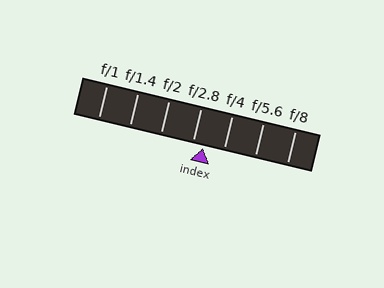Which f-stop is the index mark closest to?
The index mark is closest to f/2.8.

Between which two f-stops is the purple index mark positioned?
The index mark is between f/2.8 and f/4.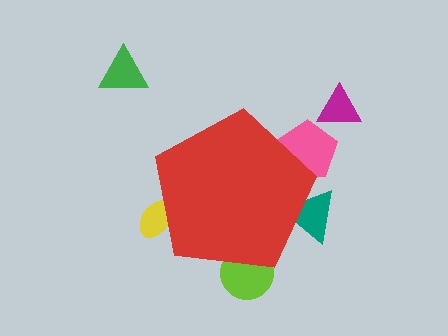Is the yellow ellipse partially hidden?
Yes, the yellow ellipse is partially hidden behind the red pentagon.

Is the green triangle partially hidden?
No, the green triangle is fully visible.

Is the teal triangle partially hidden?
Yes, the teal triangle is partially hidden behind the red pentagon.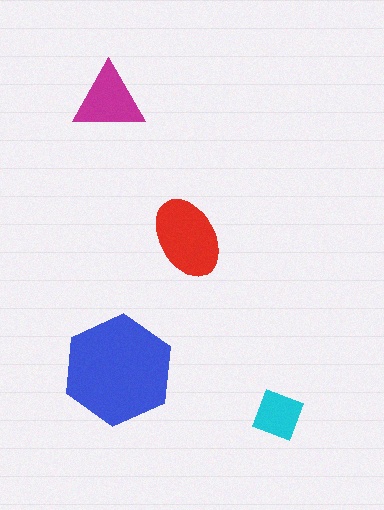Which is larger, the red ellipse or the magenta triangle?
The red ellipse.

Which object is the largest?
The blue hexagon.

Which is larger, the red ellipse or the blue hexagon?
The blue hexagon.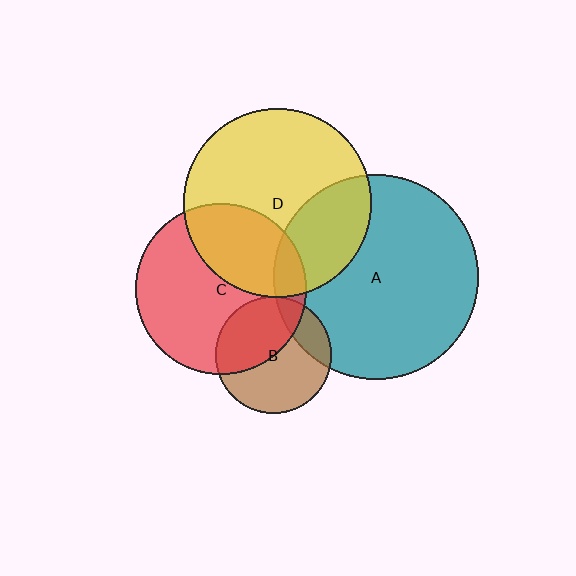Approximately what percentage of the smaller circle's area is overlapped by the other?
Approximately 10%.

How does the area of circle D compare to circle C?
Approximately 1.2 times.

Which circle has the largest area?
Circle A (teal).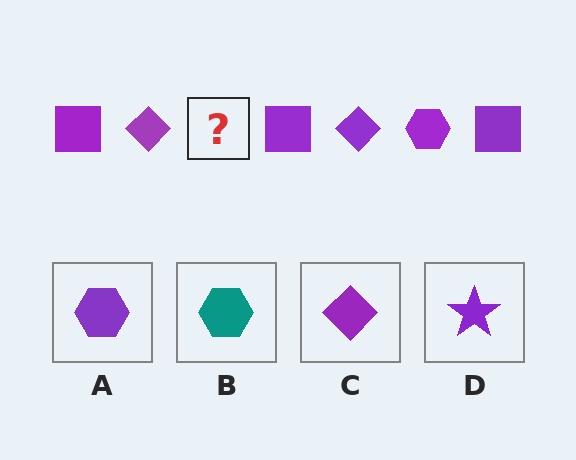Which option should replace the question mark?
Option A.